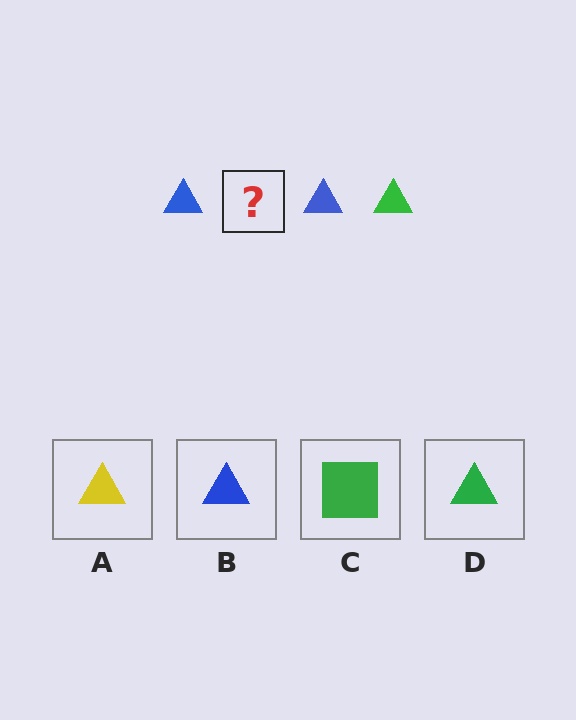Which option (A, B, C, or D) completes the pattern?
D.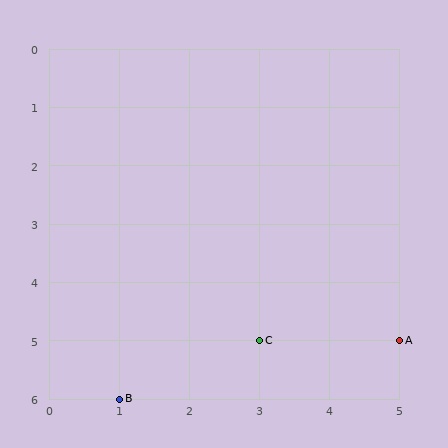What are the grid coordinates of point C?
Point C is at grid coordinates (3, 5).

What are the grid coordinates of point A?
Point A is at grid coordinates (5, 5).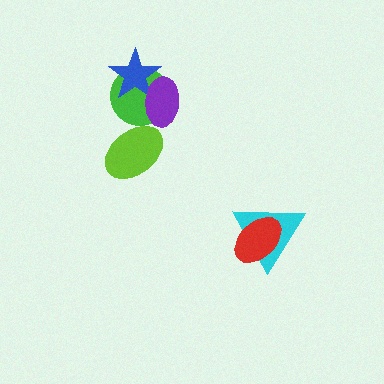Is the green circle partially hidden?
Yes, it is partially covered by another shape.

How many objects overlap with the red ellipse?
1 object overlaps with the red ellipse.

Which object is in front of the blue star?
The purple ellipse is in front of the blue star.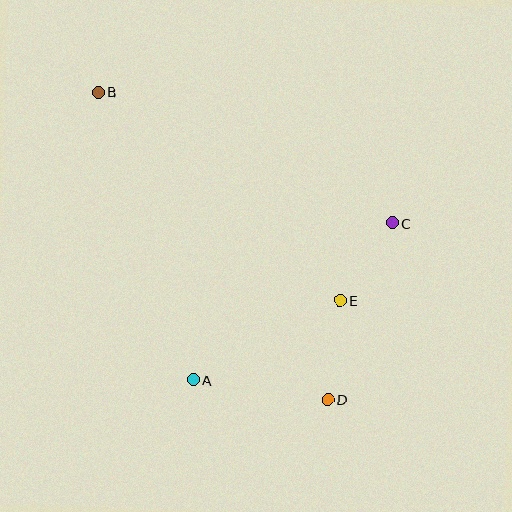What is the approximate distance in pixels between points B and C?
The distance between B and C is approximately 322 pixels.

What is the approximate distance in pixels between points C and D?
The distance between C and D is approximately 188 pixels.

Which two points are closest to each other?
Points C and E are closest to each other.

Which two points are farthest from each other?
Points B and D are farthest from each other.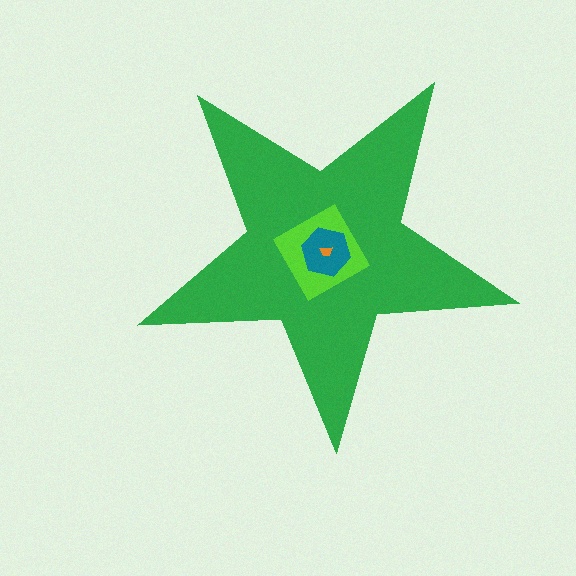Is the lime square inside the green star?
Yes.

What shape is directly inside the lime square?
The teal hexagon.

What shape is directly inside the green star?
The lime square.